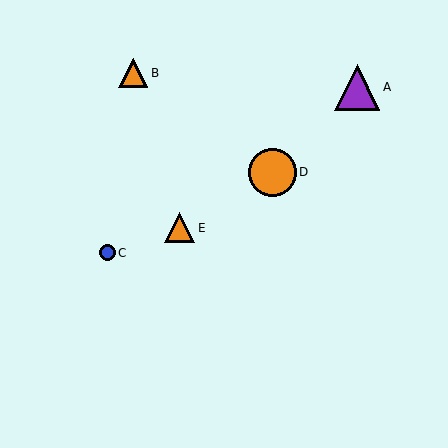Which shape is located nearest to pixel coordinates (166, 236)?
The orange triangle (labeled E) at (180, 228) is nearest to that location.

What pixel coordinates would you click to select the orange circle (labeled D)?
Click at (272, 172) to select the orange circle D.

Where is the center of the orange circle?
The center of the orange circle is at (272, 172).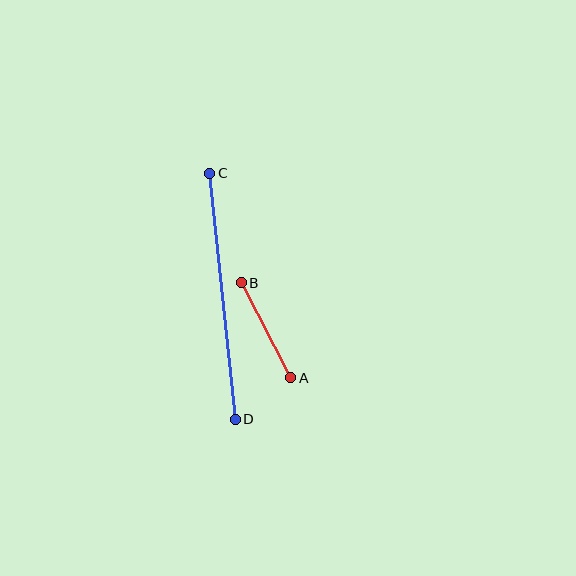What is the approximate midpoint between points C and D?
The midpoint is at approximately (223, 296) pixels.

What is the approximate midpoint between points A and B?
The midpoint is at approximately (266, 330) pixels.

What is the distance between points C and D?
The distance is approximately 247 pixels.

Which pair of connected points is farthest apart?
Points C and D are farthest apart.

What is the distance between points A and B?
The distance is approximately 107 pixels.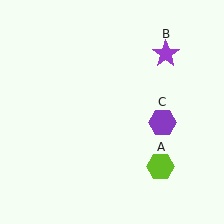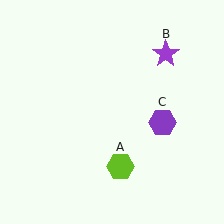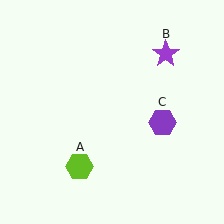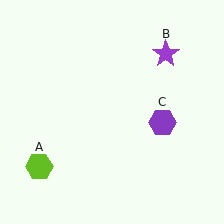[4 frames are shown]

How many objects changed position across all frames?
1 object changed position: lime hexagon (object A).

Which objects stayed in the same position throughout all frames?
Purple star (object B) and purple hexagon (object C) remained stationary.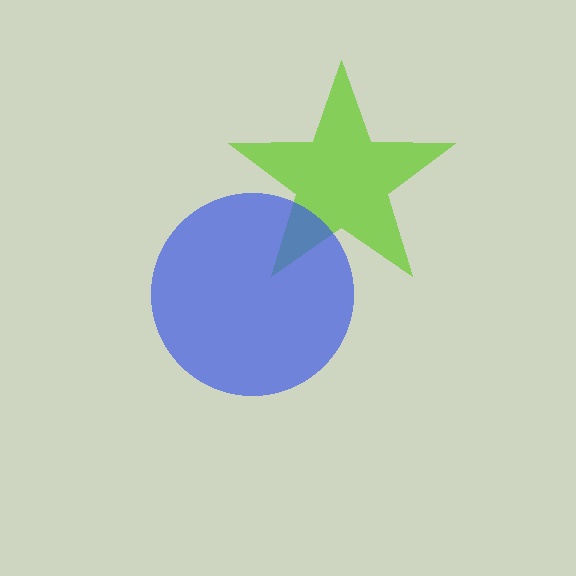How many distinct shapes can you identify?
There are 2 distinct shapes: a lime star, a blue circle.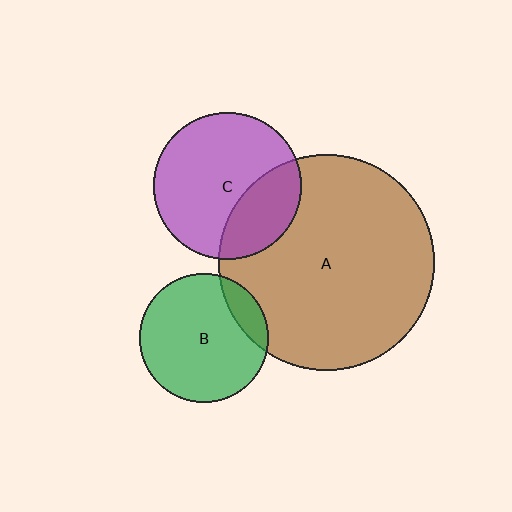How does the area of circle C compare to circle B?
Approximately 1.3 times.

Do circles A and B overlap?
Yes.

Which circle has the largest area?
Circle A (brown).